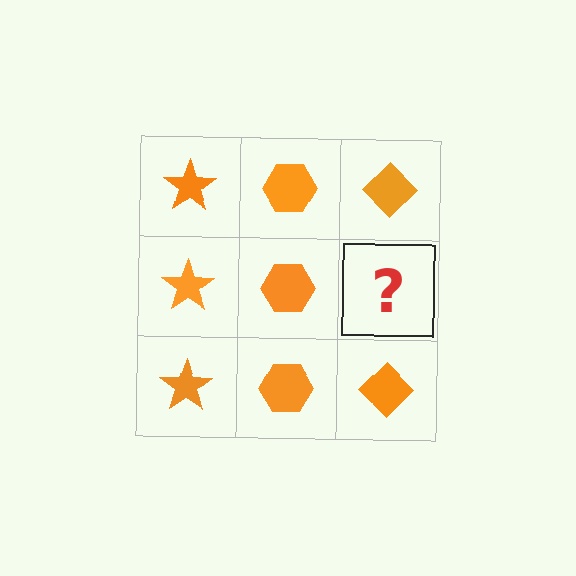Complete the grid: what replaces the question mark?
The question mark should be replaced with an orange diamond.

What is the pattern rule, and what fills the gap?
The rule is that each column has a consistent shape. The gap should be filled with an orange diamond.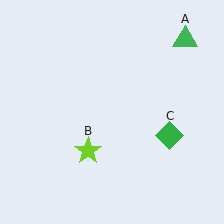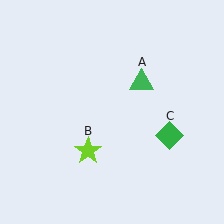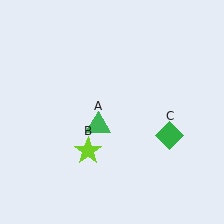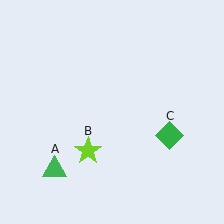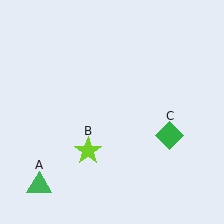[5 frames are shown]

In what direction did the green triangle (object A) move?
The green triangle (object A) moved down and to the left.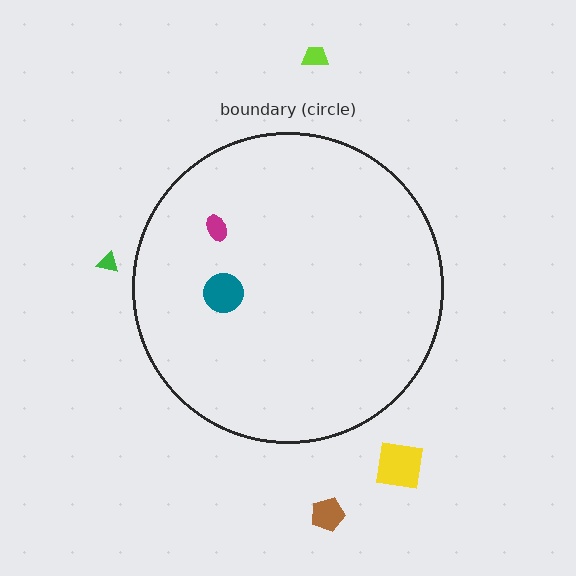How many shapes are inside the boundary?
2 inside, 4 outside.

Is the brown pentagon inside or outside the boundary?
Outside.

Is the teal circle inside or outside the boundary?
Inside.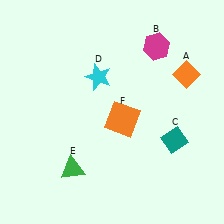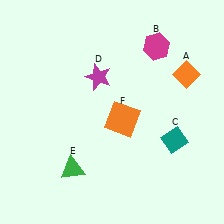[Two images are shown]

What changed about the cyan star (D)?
In Image 1, D is cyan. In Image 2, it changed to magenta.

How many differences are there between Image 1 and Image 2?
There is 1 difference between the two images.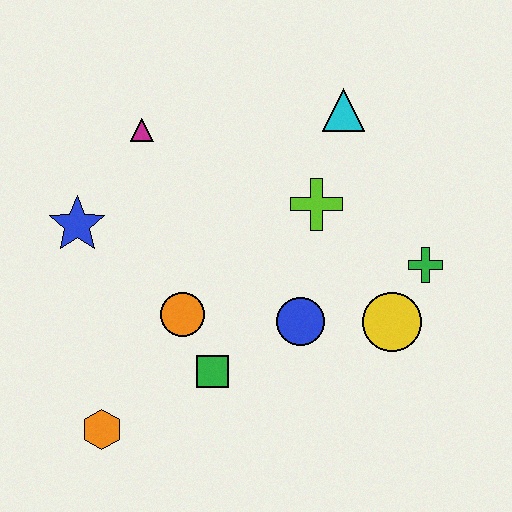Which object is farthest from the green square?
The cyan triangle is farthest from the green square.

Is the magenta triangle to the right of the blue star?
Yes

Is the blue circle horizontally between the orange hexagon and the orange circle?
No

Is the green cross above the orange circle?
Yes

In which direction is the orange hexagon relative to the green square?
The orange hexagon is to the left of the green square.